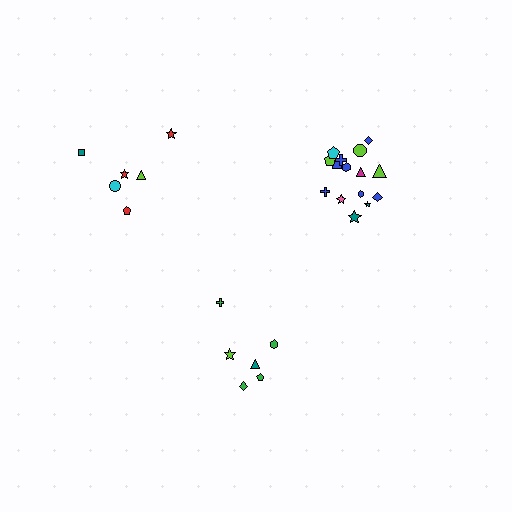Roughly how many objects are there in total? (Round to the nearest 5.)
Roughly 25 objects in total.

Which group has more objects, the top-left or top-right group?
The top-right group.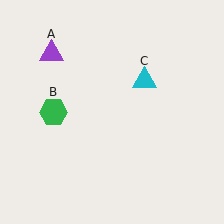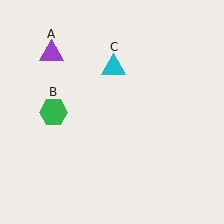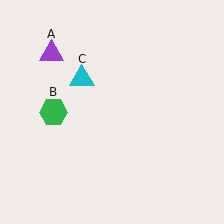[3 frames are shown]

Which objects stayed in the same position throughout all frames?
Purple triangle (object A) and green hexagon (object B) remained stationary.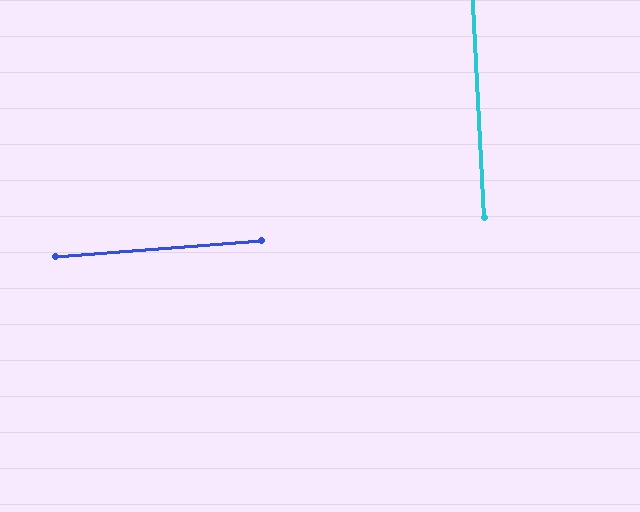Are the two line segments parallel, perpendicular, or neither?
Perpendicular — they meet at approximately 89°.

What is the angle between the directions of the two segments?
Approximately 89 degrees.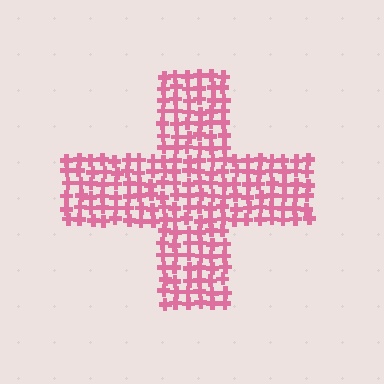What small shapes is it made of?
It is made of small crosses.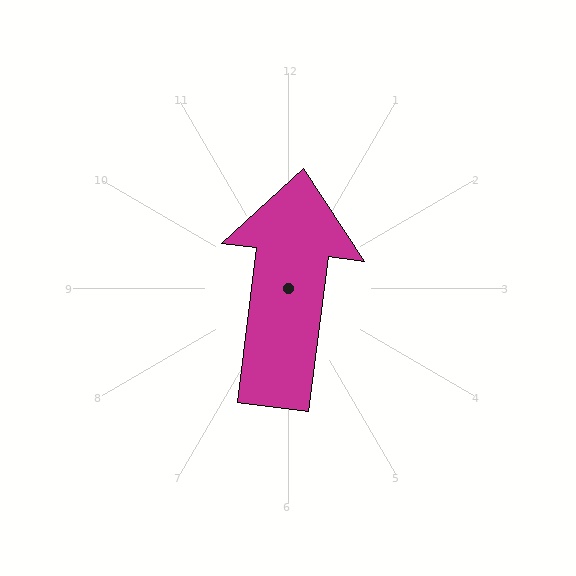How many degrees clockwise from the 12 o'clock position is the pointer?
Approximately 7 degrees.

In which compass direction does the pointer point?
North.